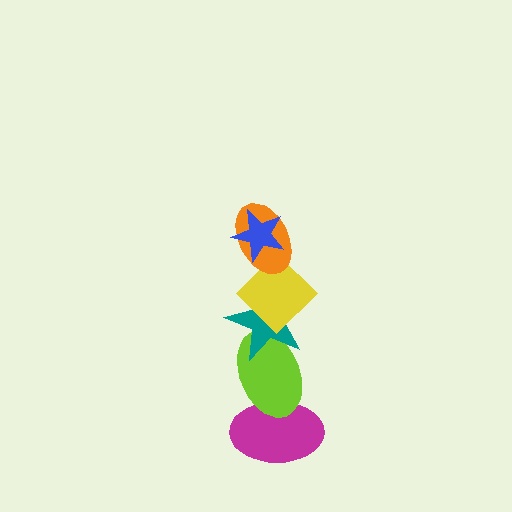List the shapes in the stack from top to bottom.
From top to bottom: the blue star, the orange ellipse, the yellow diamond, the teal star, the lime ellipse, the magenta ellipse.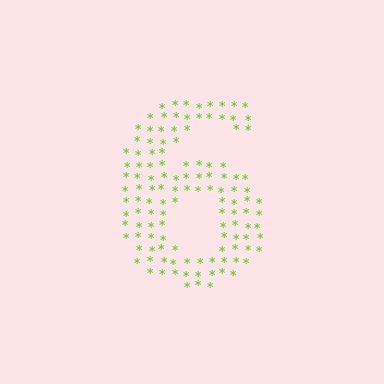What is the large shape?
The large shape is the digit 6.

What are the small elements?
The small elements are asterisks.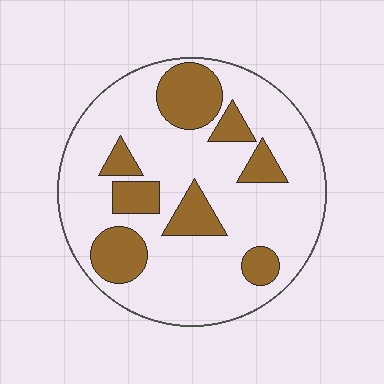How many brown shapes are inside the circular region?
8.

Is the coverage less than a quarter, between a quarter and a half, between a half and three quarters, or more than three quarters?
Less than a quarter.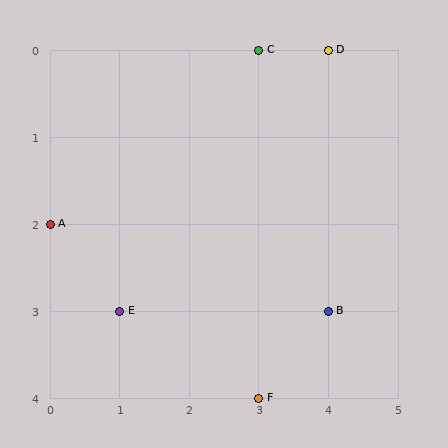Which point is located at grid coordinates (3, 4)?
Point F is at (3, 4).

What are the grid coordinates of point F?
Point F is at grid coordinates (3, 4).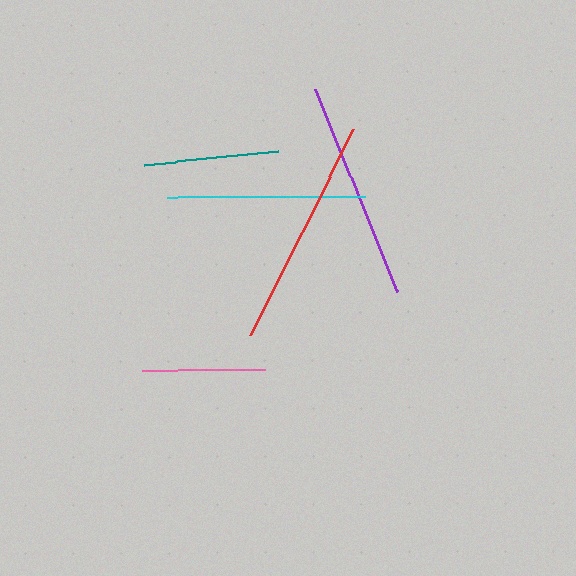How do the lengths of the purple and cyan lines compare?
The purple and cyan lines are approximately the same length.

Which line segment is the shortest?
The pink line is the shortest at approximately 123 pixels.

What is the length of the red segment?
The red segment is approximately 231 pixels long.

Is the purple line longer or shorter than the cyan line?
The purple line is longer than the cyan line.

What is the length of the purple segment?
The purple segment is approximately 218 pixels long.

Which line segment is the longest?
The red line is the longest at approximately 231 pixels.